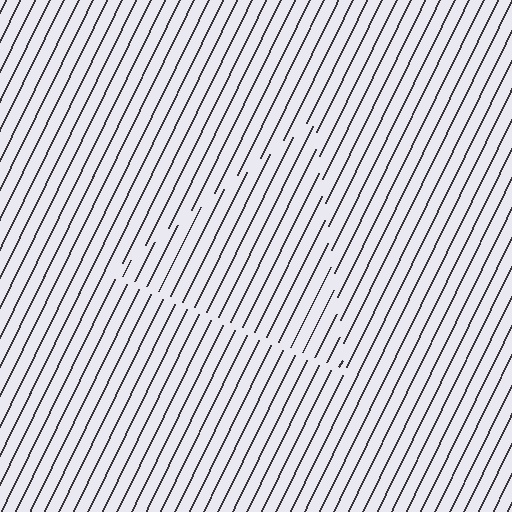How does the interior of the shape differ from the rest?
The interior of the shape contains the same grating, shifted by half a period — the contour is defined by the phase discontinuity where line-ends from the inner and outer gratings abut.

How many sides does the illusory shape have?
3 sides — the line-ends trace a triangle.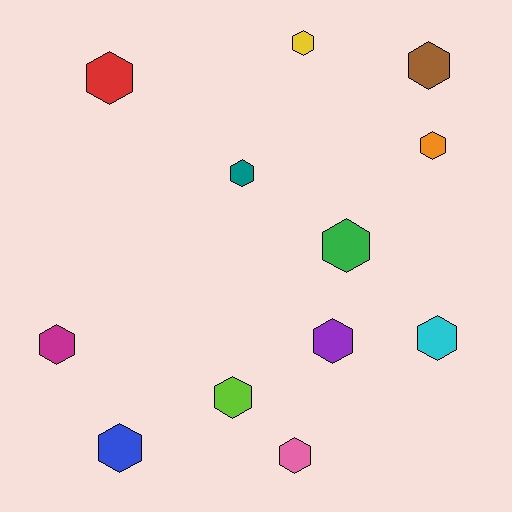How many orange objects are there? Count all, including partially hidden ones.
There is 1 orange object.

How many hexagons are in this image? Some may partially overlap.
There are 12 hexagons.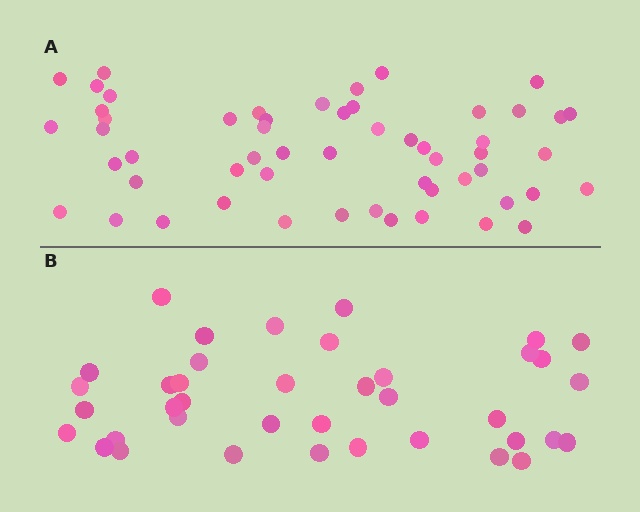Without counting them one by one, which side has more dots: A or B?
Region A (the top region) has more dots.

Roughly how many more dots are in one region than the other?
Region A has approximately 15 more dots than region B.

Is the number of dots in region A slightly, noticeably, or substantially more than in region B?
Region A has noticeably more, but not dramatically so. The ratio is roughly 1.4 to 1.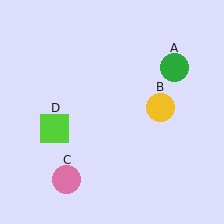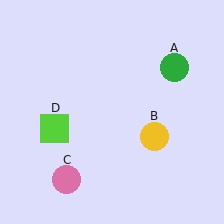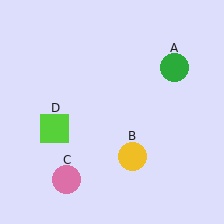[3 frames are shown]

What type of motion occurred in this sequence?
The yellow circle (object B) rotated clockwise around the center of the scene.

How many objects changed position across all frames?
1 object changed position: yellow circle (object B).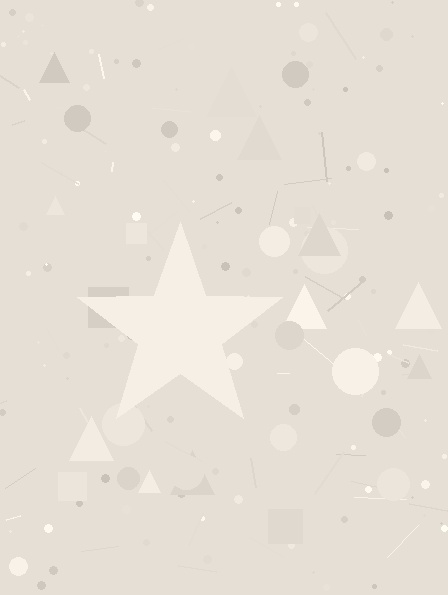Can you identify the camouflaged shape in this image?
The camouflaged shape is a star.